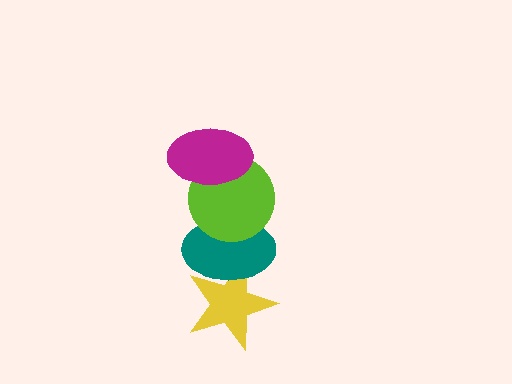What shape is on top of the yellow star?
The teal ellipse is on top of the yellow star.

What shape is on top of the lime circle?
The magenta ellipse is on top of the lime circle.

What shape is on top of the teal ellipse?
The lime circle is on top of the teal ellipse.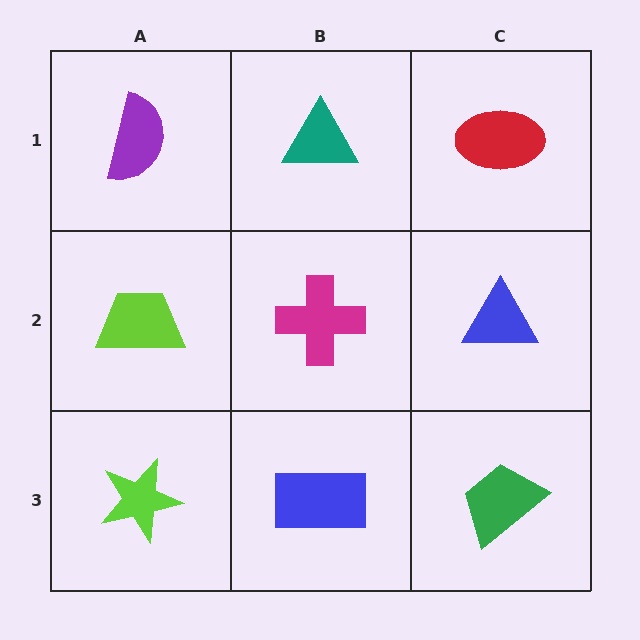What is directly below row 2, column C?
A green trapezoid.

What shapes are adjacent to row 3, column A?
A lime trapezoid (row 2, column A), a blue rectangle (row 3, column B).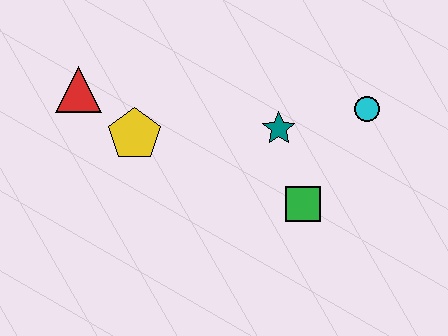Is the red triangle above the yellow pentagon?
Yes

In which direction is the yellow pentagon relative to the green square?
The yellow pentagon is to the left of the green square.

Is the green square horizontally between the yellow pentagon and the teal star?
No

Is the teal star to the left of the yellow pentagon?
No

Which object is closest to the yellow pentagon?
The red triangle is closest to the yellow pentagon.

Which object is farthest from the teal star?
The red triangle is farthest from the teal star.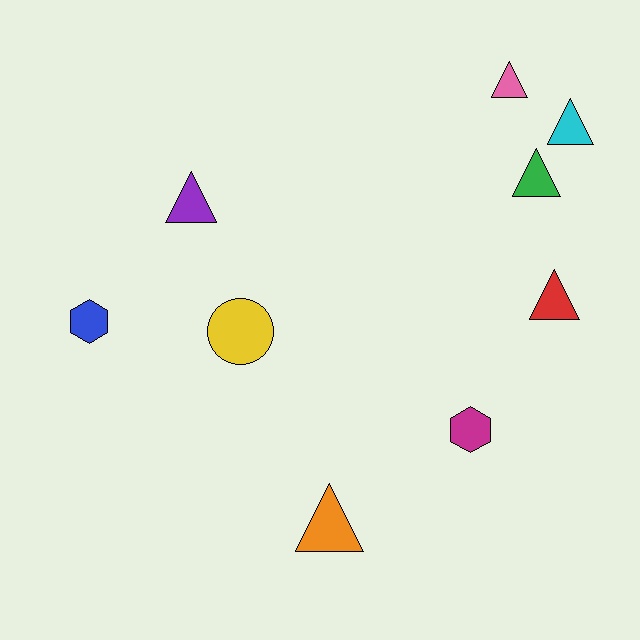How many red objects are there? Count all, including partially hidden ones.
There is 1 red object.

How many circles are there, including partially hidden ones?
There is 1 circle.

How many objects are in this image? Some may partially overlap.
There are 9 objects.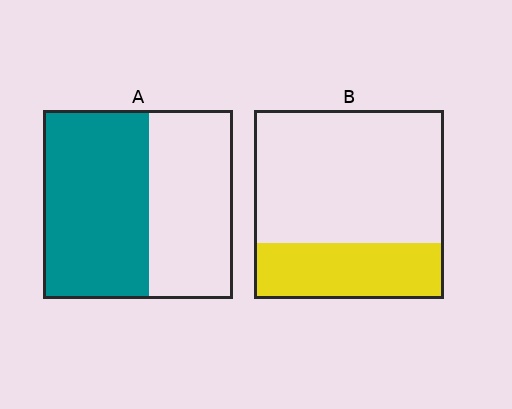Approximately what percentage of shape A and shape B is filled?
A is approximately 55% and B is approximately 30%.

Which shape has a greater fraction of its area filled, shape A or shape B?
Shape A.